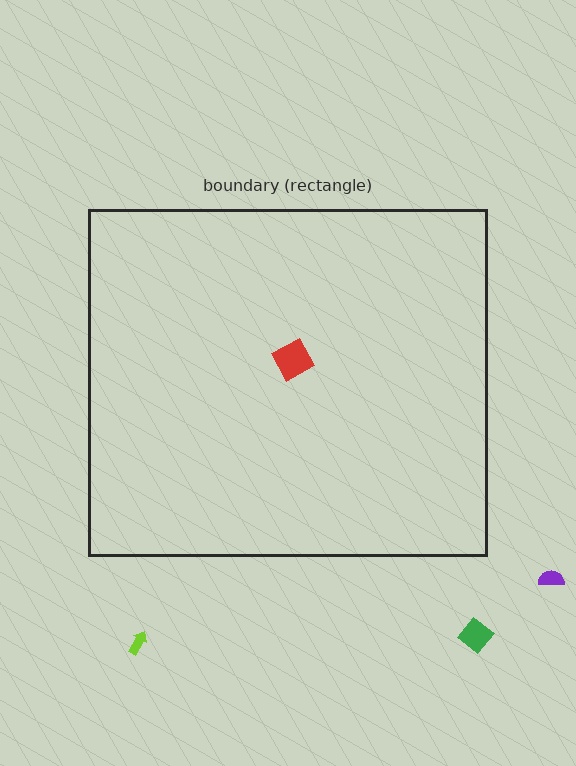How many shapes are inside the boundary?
1 inside, 3 outside.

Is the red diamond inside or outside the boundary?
Inside.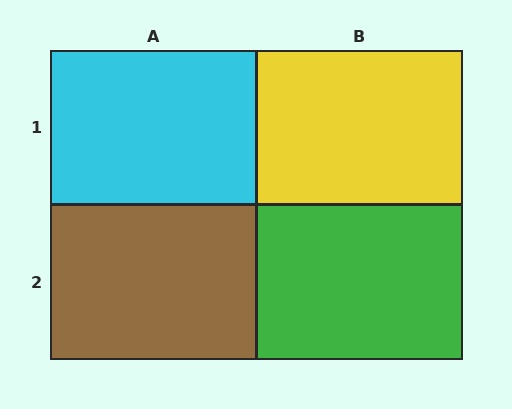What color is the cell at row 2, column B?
Green.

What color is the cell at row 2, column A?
Brown.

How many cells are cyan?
1 cell is cyan.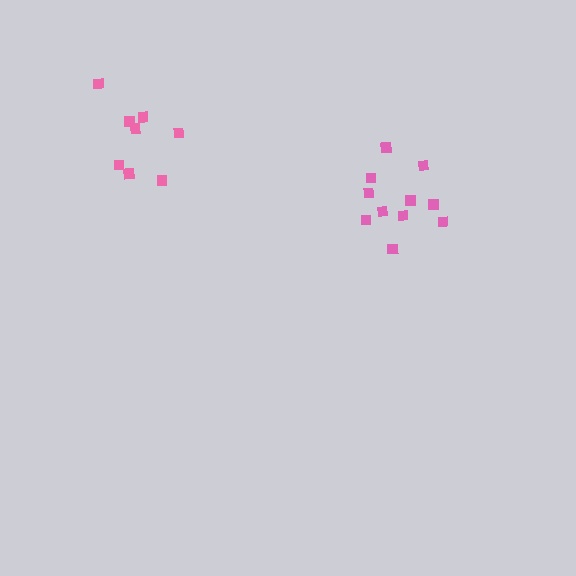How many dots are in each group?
Group 1: 8 dots, Group 2: 11 dots (19 total).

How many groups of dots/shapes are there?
There are 2 groups.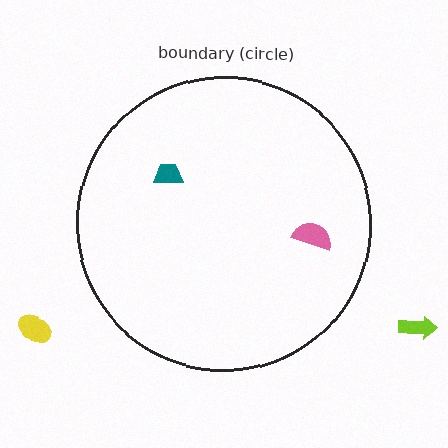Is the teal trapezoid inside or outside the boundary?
Inside.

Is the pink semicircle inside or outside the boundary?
Inside.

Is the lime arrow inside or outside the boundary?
Outside.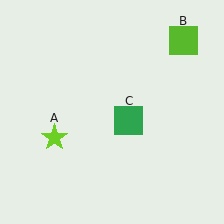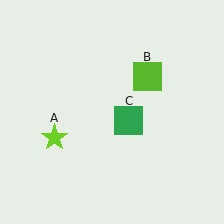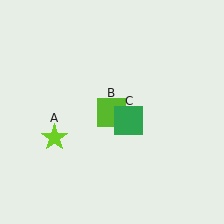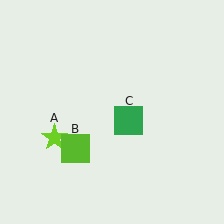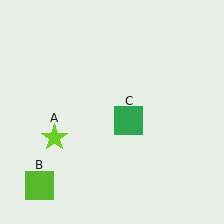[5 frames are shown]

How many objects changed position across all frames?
1 object changed position: lime square (object B).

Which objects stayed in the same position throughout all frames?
Lime star (object A) and green square (object C) remained stationary.